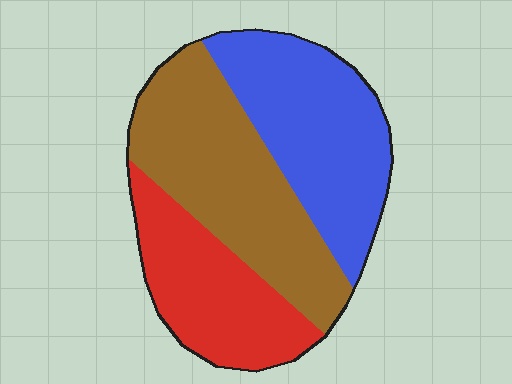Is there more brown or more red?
Brown.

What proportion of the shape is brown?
Brown takes up between a third and a half of the shape.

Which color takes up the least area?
Red, at roughly 25%.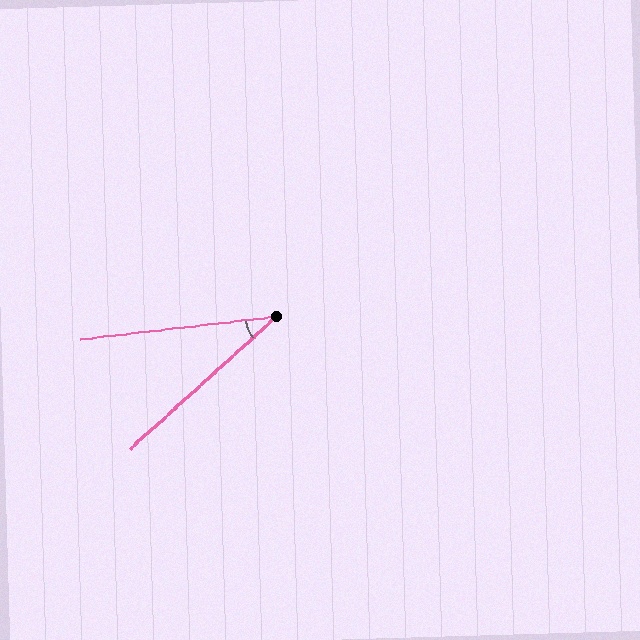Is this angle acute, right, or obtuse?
It is acute.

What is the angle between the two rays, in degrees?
Approximately 35 degrees.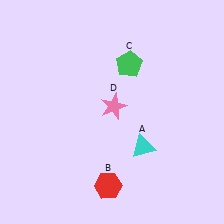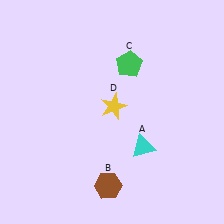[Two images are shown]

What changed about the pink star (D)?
In Image 1, D is pink. In Image 2, it changed to yellow.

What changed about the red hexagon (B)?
In Image 1, B is red. In Image 2, it changed to brown.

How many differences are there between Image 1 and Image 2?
There are 2 differences between the two images.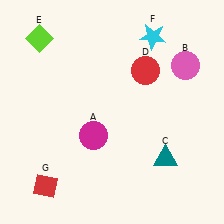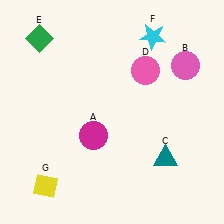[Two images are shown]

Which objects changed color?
D changed from red to pink. E changed from lime to green. G changed from red to yellow.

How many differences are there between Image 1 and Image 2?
There are 3 differences between the two images.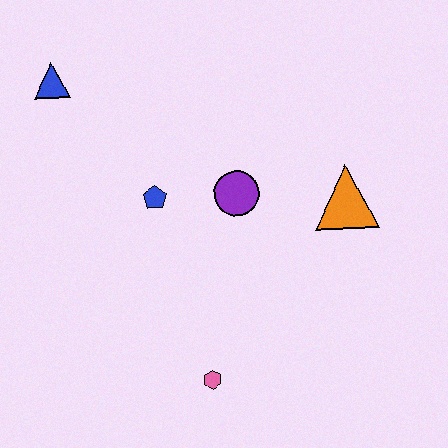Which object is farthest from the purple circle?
The blue triangle is farthest from the purple circle.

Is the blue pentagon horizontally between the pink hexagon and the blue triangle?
Yes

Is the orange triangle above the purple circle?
No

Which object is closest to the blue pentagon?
The purple circle is closest to the blue pentagon.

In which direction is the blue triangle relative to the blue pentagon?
The blue triangle is above the blue pentagon.